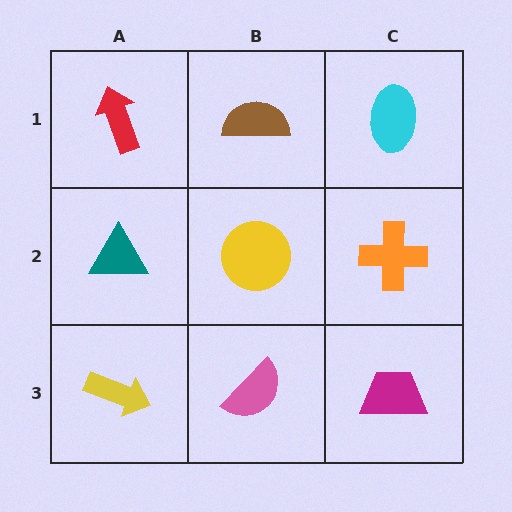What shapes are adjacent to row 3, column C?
An orange cross (row 2, column C), a pink semicircle (row 3, column B).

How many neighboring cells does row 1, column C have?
2.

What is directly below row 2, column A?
A yellow arrow.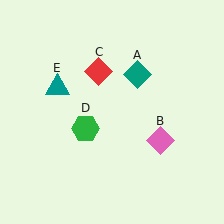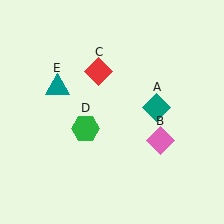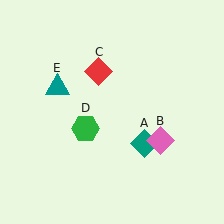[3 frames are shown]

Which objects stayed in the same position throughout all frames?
Pink diamond (object B) and red diamond (object C) and green hexagon (object D) and teal triangle (object E) remained stationary.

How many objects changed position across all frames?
1 object changed position: teal diamond (object A).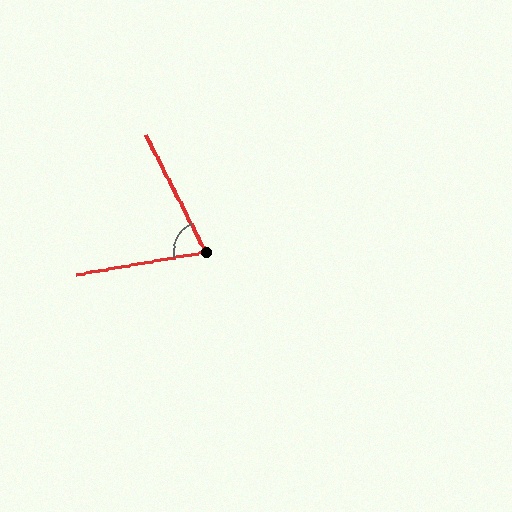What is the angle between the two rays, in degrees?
Approximately 73 degrees.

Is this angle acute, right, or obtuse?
It is acute.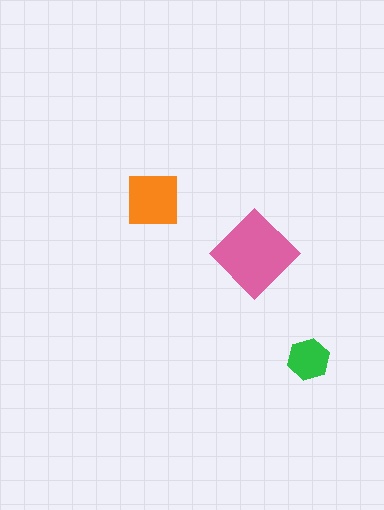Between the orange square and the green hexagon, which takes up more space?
The orange square.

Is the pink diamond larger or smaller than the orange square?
Larger.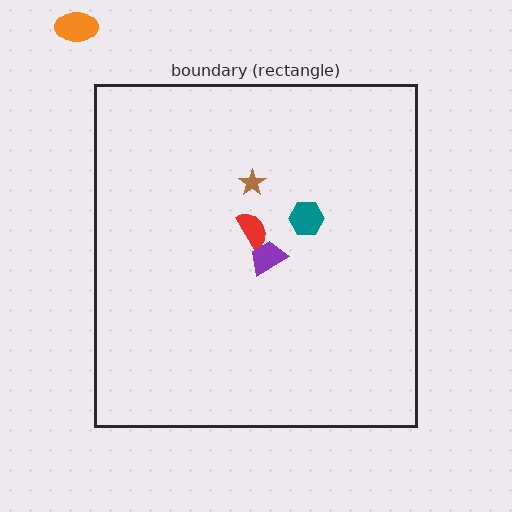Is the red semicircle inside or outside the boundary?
Inside.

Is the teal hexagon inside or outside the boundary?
Inside.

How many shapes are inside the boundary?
4 inside, 1 outside.